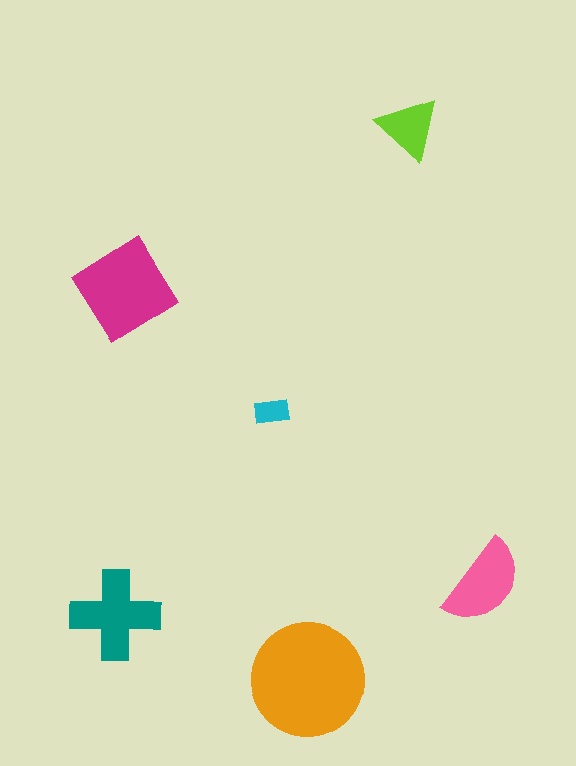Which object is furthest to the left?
The teal cross is leftmost.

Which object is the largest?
The orange circle.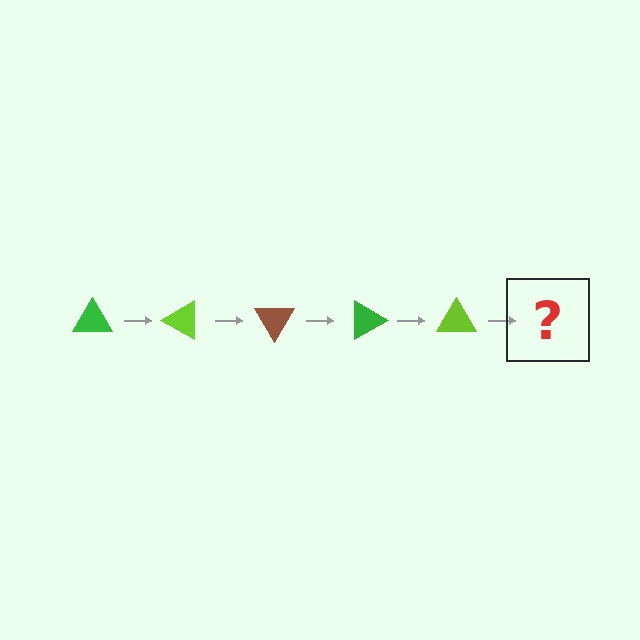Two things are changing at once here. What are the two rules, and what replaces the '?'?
The two rules are that it rotates 30 degrees each step and the color cycles through green, lime, and brown. The '?' should be a brown triangle, rotated 150 degrees from the start.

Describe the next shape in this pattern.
It should be a brown triangle, rotated 150 degrees from the start.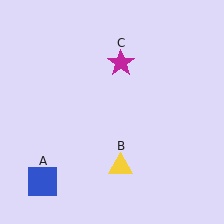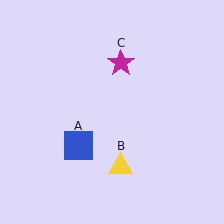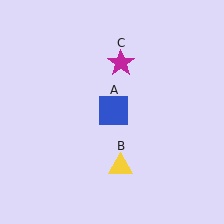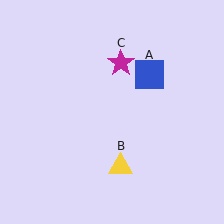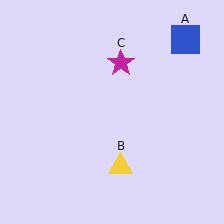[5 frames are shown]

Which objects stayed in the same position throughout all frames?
Yellow triangle (object B) and magenta star (object C) remained stationary.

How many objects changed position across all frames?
1 object changed position: blue square (object A).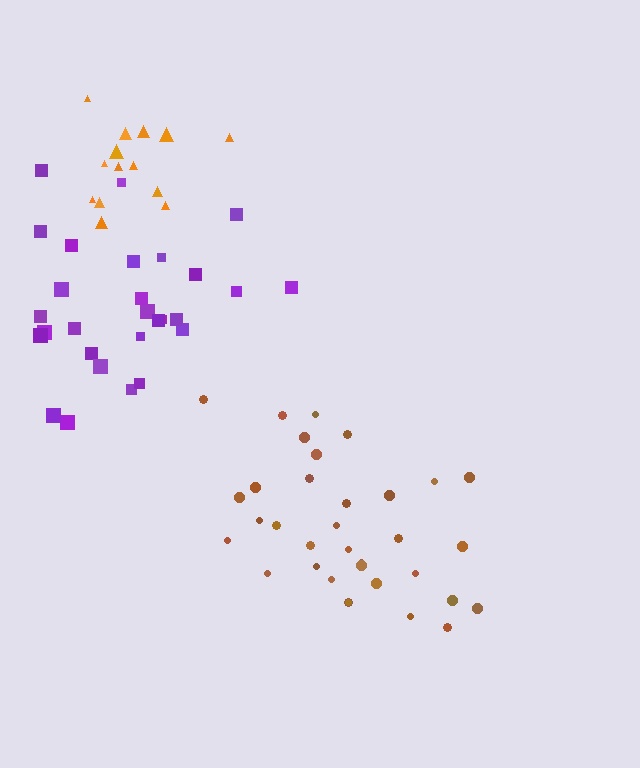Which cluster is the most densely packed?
Orange.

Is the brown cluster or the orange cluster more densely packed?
Orange.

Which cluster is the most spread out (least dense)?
Purple.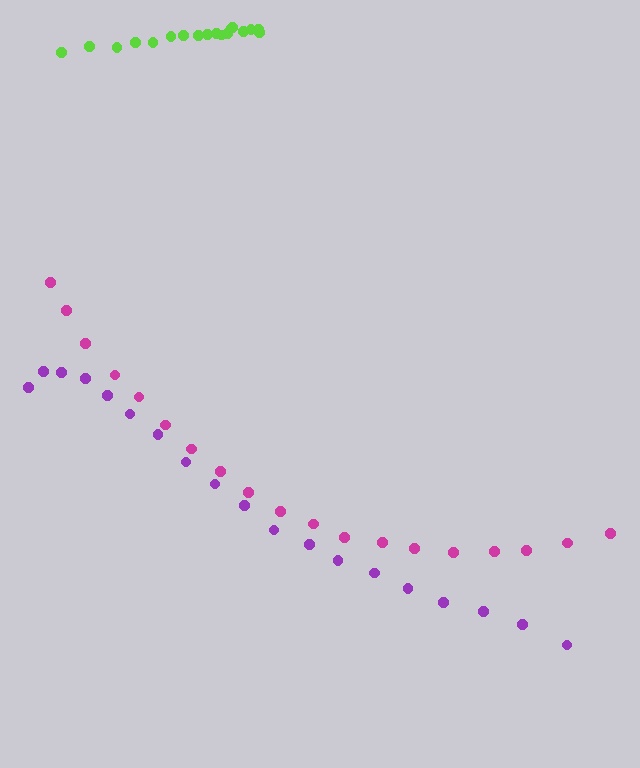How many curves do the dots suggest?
There are 3 distinct paths.